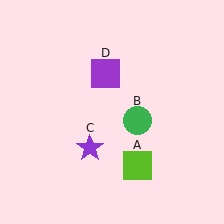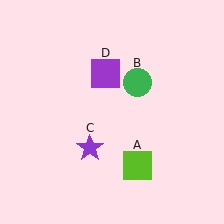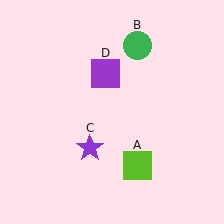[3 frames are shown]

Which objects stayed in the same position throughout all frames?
Lime square (object A) and purple star (object C) and purple square (object D) remained stationary.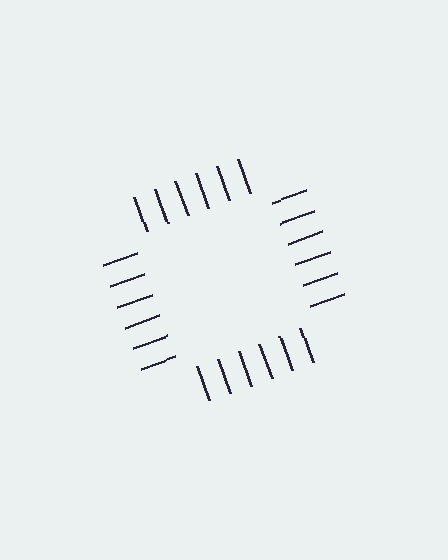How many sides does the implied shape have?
4 sides — the line-ends trace a square.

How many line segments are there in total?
24 — 6 along each of the 4 edges.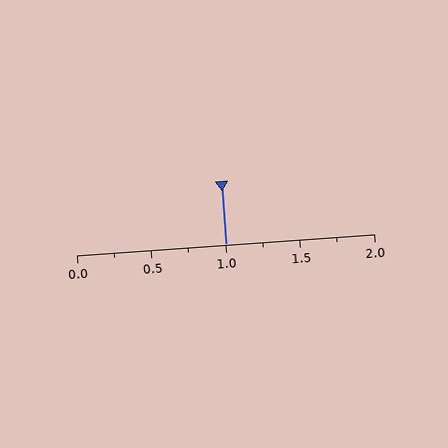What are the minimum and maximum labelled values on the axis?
The axis runs from 0.0 to 2.0.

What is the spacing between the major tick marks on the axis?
The major ticks are spaced 0.5 apart.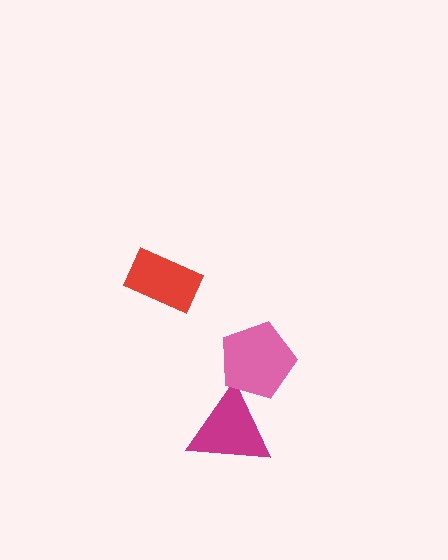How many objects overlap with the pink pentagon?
1 object overlaps with the pink pentagon.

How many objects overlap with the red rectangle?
0 objects overlap with the red rectangle.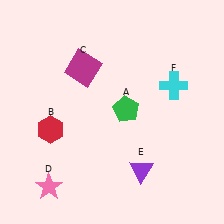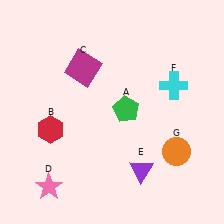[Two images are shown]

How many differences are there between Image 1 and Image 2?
There is 1 difference between the two images.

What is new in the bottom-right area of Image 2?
An orange circle (G) was added in the bottom-right area of Image 2.